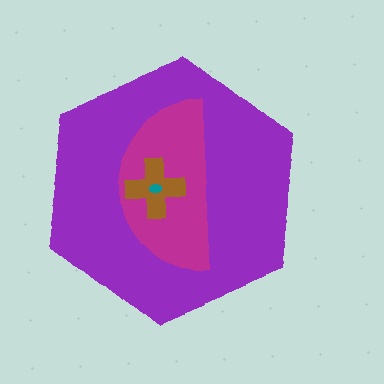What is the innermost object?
The teal ellipse.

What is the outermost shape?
The purple hexagon.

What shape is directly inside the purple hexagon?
The magenta semicircle.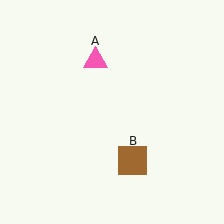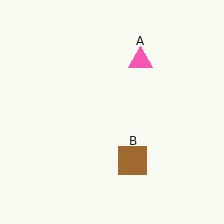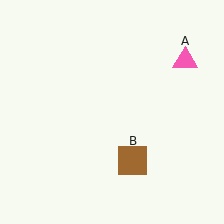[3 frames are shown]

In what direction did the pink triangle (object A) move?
The pink triangle (object A) moved right.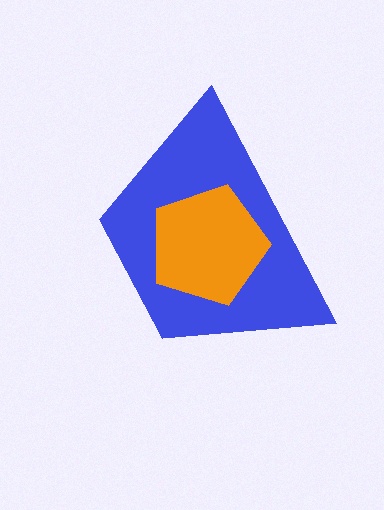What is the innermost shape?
The orange pentagon.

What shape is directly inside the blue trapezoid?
The orange pentagon.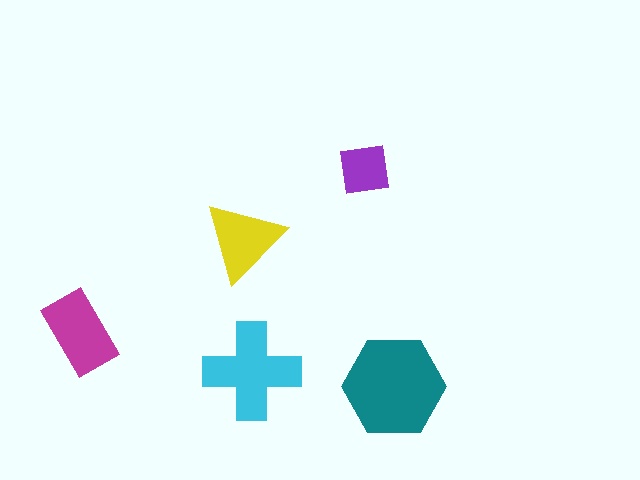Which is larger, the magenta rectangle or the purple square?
The magenta rectangle.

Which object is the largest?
The teal hexagon.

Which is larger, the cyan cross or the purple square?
The cyan cross.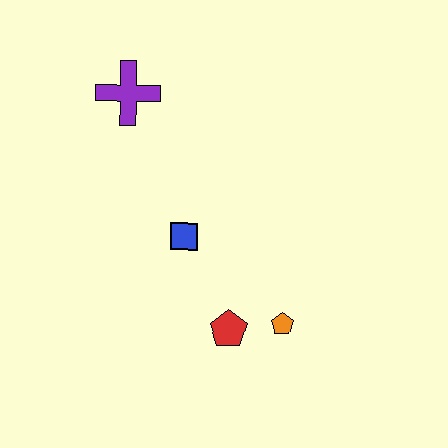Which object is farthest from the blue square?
The purple cross is farthest from the blue square.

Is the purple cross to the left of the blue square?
Yes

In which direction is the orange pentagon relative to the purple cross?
The orange pentagon is below the purple cross.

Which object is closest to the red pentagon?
The orange pentagon is closest to the red pentagon.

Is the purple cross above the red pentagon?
Yes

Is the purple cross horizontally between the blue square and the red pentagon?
No